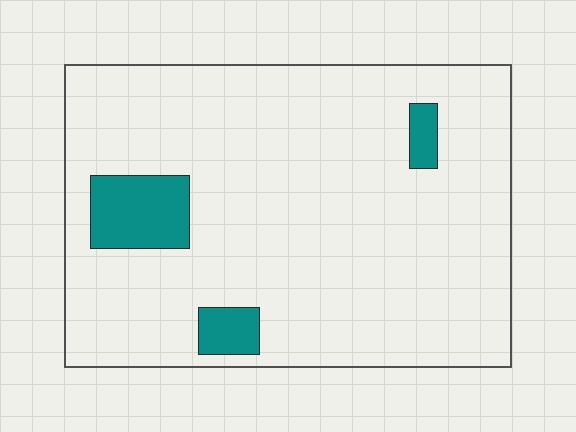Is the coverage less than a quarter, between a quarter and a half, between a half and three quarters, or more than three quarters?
Less than a quarter.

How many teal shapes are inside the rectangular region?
3.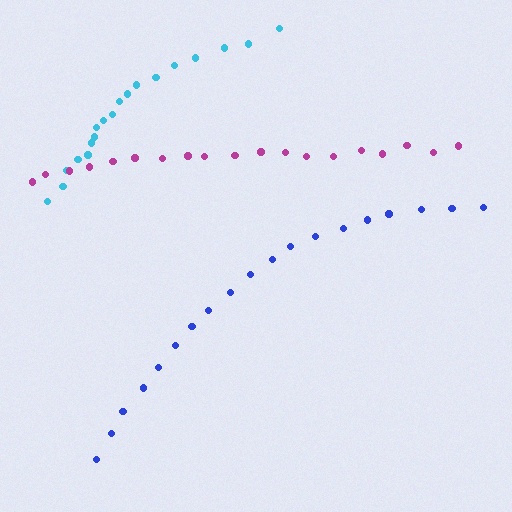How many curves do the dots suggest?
There are 3 distinct paths.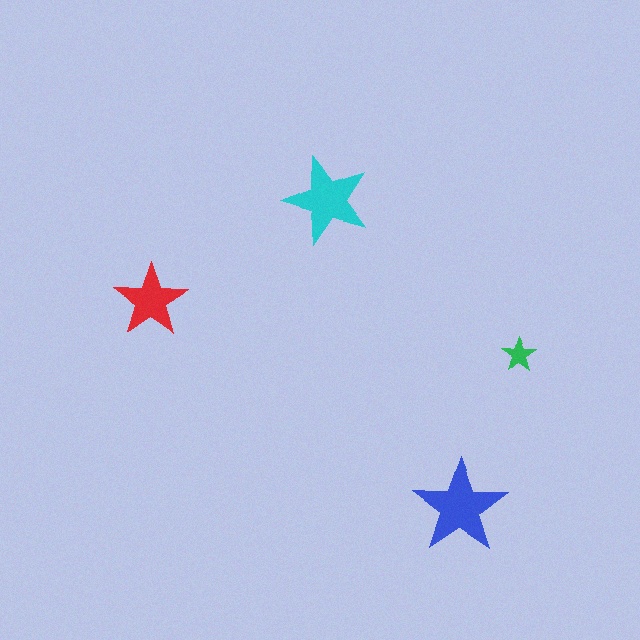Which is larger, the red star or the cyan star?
The cyan one.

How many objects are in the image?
There are 4 objects in the image.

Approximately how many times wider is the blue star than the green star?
About 3 times wider.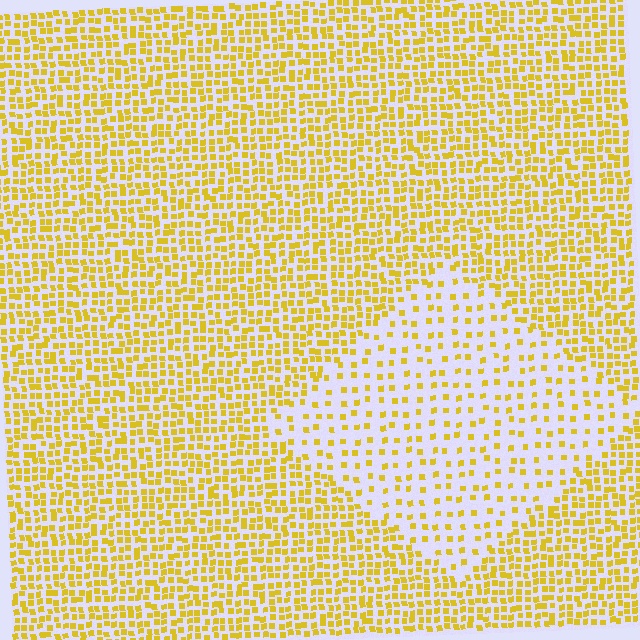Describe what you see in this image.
The image contains small yellow elements arranged at two different densities. A diamond-shaped region is visible where the elements are less densely packed than the surrounding area.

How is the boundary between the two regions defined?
The boundary is defined by a change in element density (approximately 2.4x ratio). All elements are the same color, size, and shape.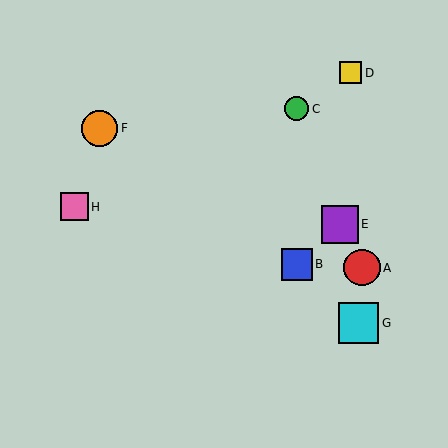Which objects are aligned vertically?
Objects B, C are aligned vertically.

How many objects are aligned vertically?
2 objects (B, C) are aligned vertically.